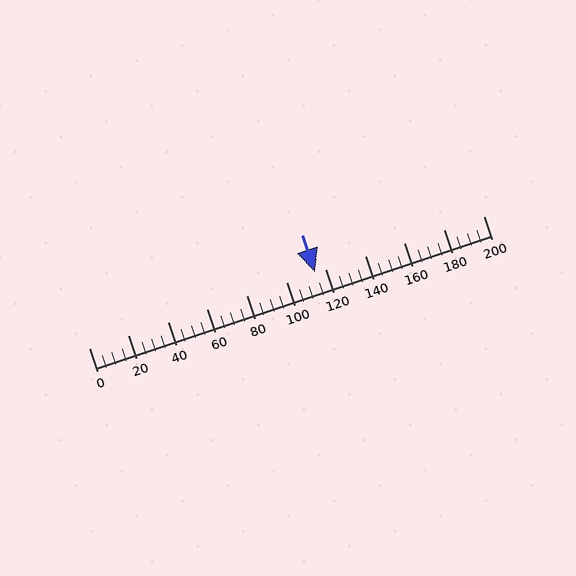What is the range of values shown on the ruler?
The ruler shows values from 0 to 200.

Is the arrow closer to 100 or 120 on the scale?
The arrow is closer to 120.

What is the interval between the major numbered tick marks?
The major tick marks are spaced 20 units apart.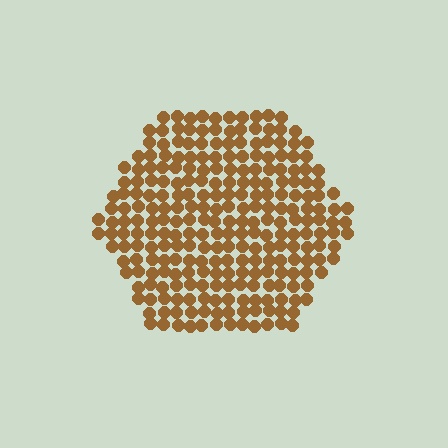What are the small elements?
The small elements are circles.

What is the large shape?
The large shape is a hexagon.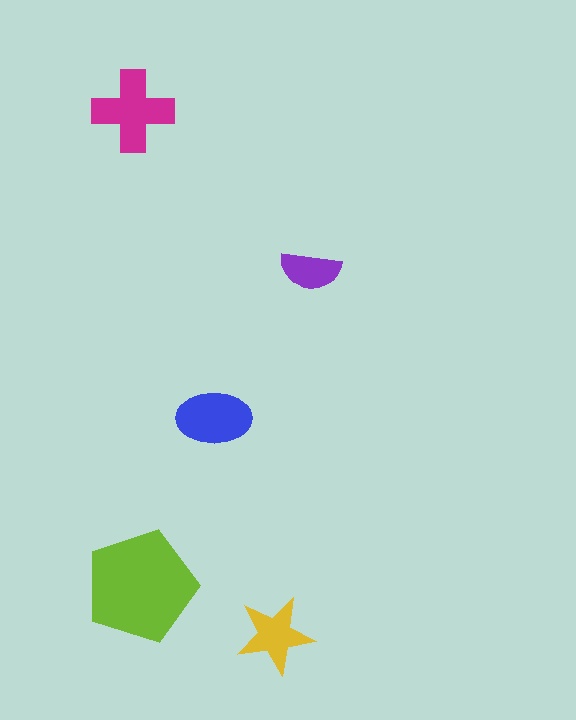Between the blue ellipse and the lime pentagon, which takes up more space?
The lime pentagon.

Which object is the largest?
The lime pentagon.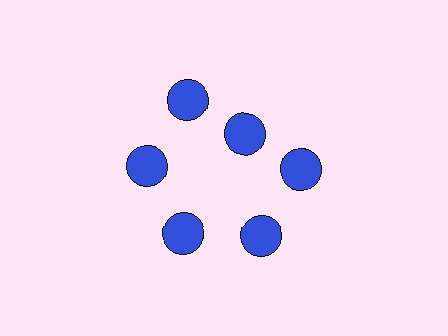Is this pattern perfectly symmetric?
No. The 6 blue circles are arranged in a ring, but one element near the 1 o'clock position is pulled inward toward the center, breaking the 6-fold rotational symmetry.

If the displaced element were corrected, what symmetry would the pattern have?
It would have 6-fold rotational symmetry — the pattern would map onto itself every 60 degrees.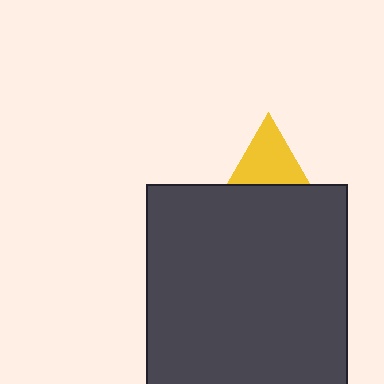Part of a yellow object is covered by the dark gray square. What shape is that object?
It is a triangle.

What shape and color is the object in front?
The object in front is a dark gray square.